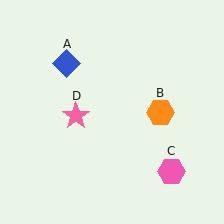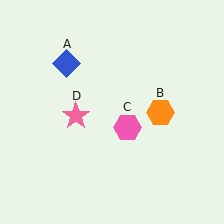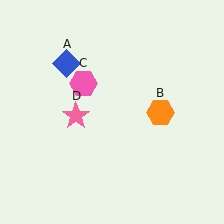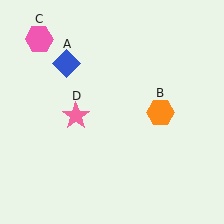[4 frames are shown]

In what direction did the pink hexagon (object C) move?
The pink hexagon (object C) moved up and to the left.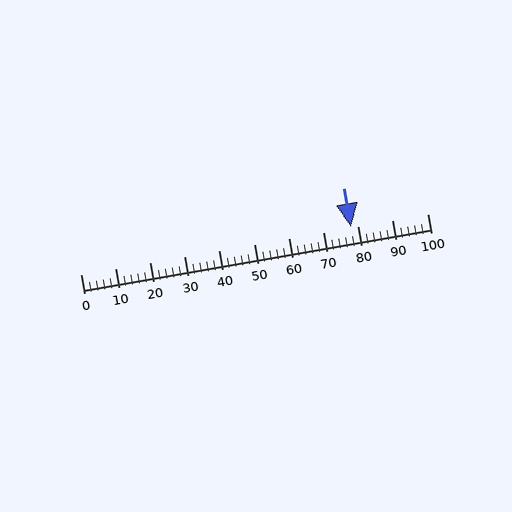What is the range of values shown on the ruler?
The ruler shows values from 0 to 100.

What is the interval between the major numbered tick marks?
The major tick marks are spaced 10 units apart.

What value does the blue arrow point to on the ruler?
The blue arrow points to approximately 78.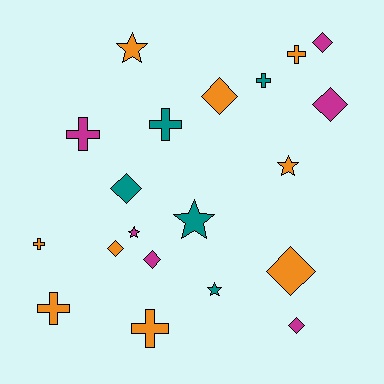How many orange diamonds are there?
There are 3 orange diamonds.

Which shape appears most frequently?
Diamond, with 8 objects.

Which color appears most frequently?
Orange, with 9 objects.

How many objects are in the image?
There are 20 objects.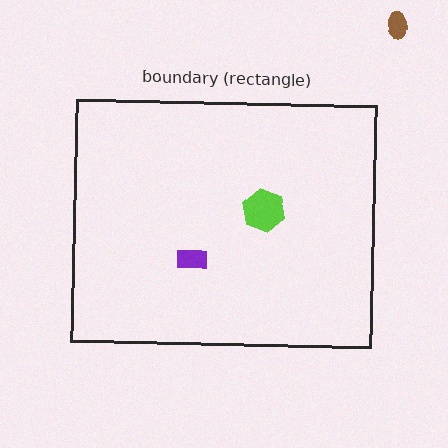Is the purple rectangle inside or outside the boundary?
Inside.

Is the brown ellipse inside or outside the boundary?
Outside.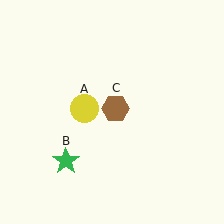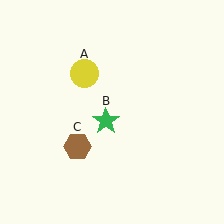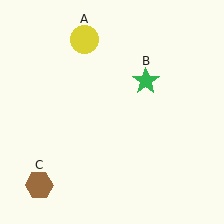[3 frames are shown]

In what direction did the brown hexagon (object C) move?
The brown hexagon (object C) moved down and to the left.